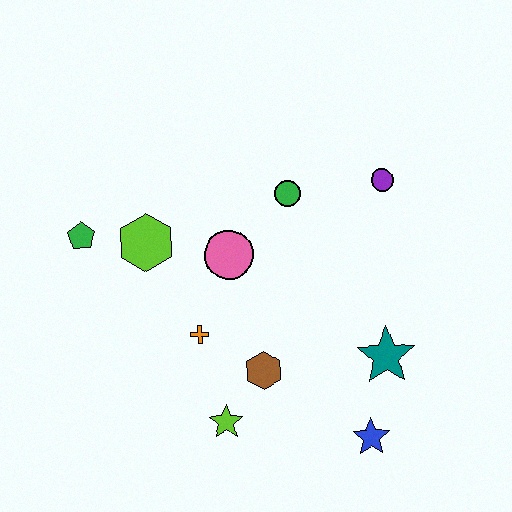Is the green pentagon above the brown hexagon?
Yes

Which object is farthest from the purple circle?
The green pentagon is farthest from the purple circle.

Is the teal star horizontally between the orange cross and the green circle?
No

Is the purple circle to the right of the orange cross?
Yes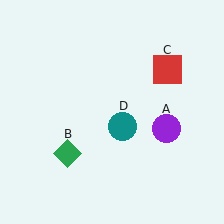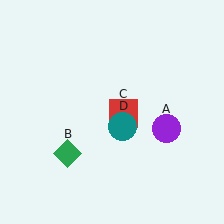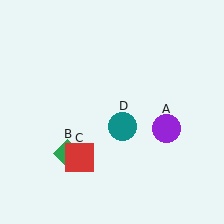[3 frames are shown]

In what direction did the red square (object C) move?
The red square (object C) moved down and to the left.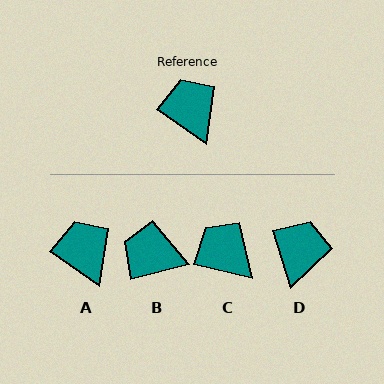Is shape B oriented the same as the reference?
No, it is off by about 49 degrees.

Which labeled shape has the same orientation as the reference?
A.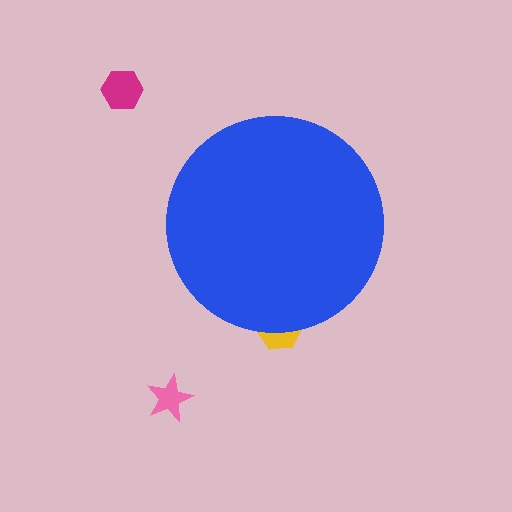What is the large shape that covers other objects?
A blue circle.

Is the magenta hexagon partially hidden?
No, the magenta hexagon is fully visible.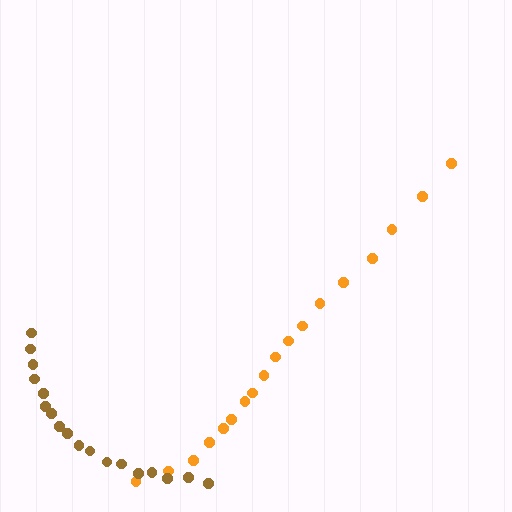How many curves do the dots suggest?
There are 2 distinct paths.